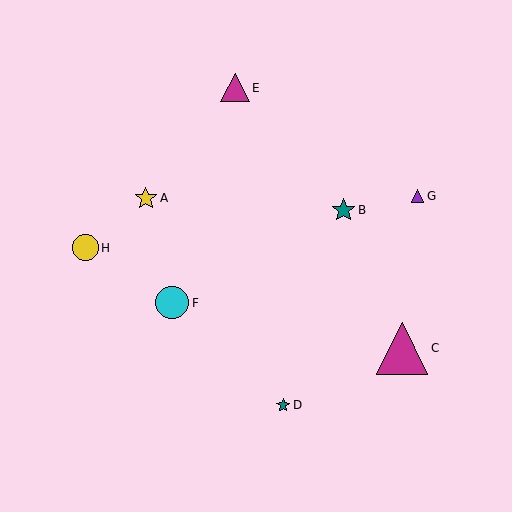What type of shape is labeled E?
Shape E is a magenta triangle.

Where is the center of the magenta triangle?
The center of the magenta triangle is at (402, 348).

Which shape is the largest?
The magenta triangle (labeled C) is the largest.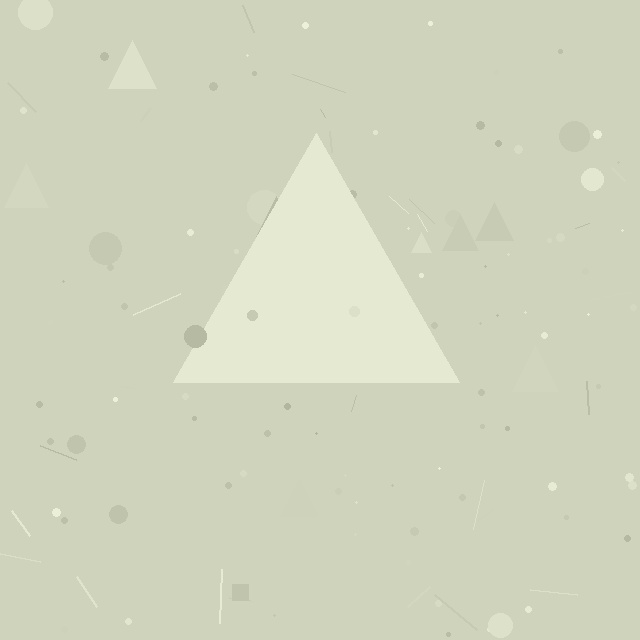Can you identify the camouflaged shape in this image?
The camouflaged shape is a triangle.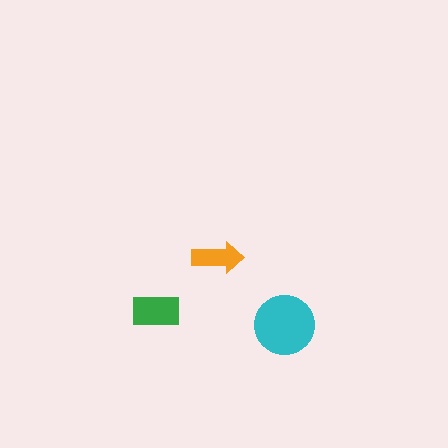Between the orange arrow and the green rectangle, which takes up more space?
The green rectangle.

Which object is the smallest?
The orange arrow.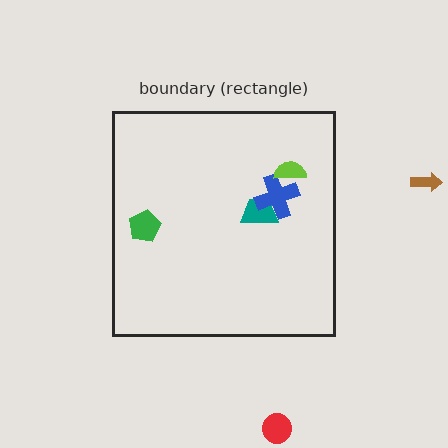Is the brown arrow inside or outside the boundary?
Outside.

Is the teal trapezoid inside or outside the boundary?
Inside.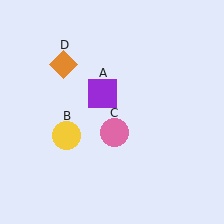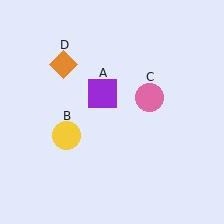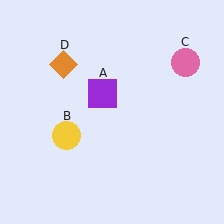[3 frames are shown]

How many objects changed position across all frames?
1 object changed position: pink circle (object C).